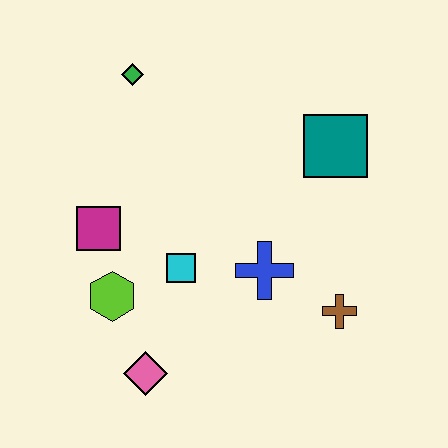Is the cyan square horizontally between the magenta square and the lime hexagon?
No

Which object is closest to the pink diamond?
The lime hexagon is closest to the pink diamond.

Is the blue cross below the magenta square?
Yes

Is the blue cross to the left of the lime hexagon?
No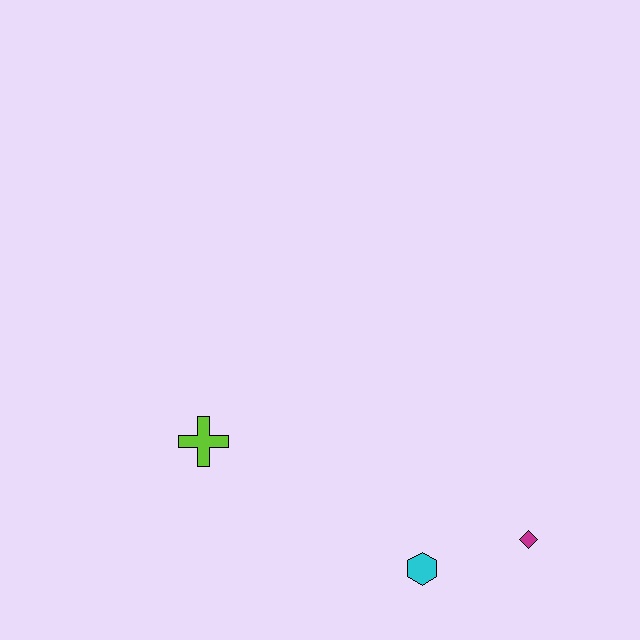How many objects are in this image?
There are 3 objects.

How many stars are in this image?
There are no stars.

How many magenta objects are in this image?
There is 1 magenta object.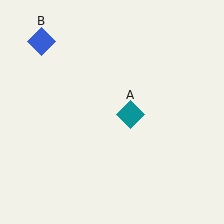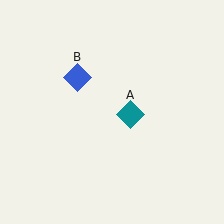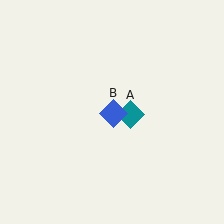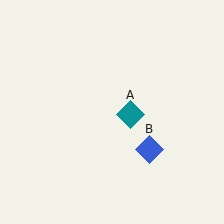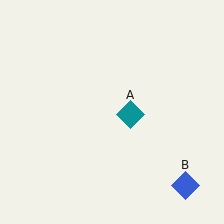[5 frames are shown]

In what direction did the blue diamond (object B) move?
The blue diamond (object B) moved down and to the right.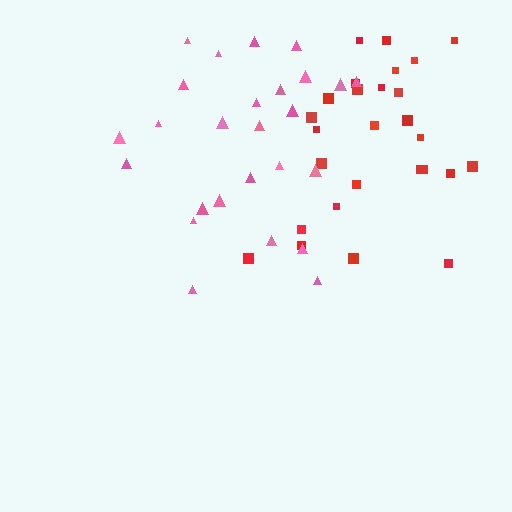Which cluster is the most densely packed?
Pink.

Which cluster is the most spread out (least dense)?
Red.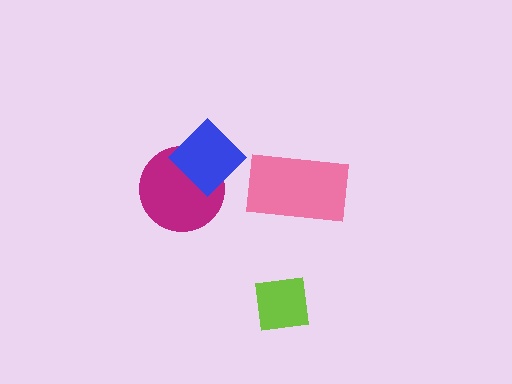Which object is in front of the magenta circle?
The blue diamond is in front of the magenta circle.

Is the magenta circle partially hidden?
Yes, it is partially covered by another shape.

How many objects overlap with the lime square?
0 objects overlap with the lime square.